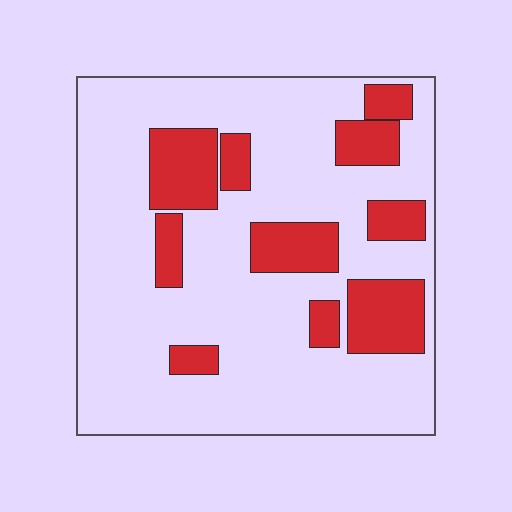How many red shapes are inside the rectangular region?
10.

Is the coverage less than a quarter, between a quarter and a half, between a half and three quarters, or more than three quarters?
Less than a quarter.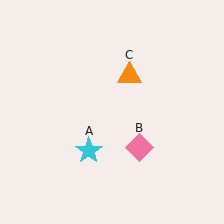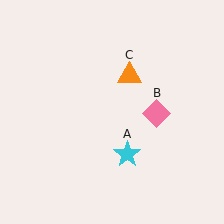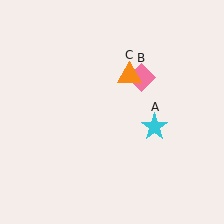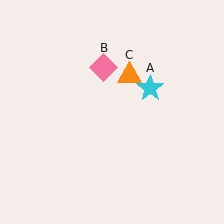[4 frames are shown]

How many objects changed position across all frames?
2 objects changed position: cyan star (object A), pink diamond (object B).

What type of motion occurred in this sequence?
The cyan star (object A), pink diamond (object B) rotated counterclockwise around the center of the scene.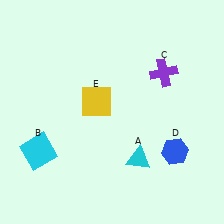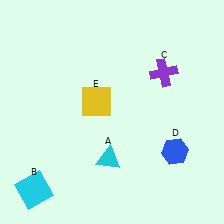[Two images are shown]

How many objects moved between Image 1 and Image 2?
2 objects moved between the two images.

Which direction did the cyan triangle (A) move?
The cyan triangle (A) moved left.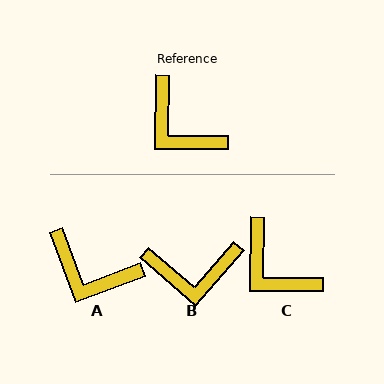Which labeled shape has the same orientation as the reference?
C.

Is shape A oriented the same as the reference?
No, it is off by about 21 degrees.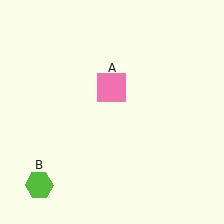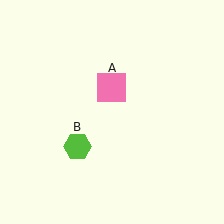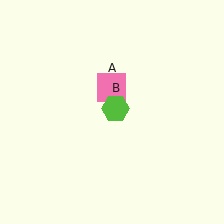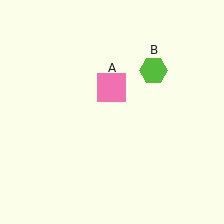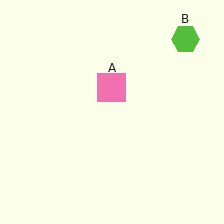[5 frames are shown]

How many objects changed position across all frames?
1 object changed position: lime hexagon (object B).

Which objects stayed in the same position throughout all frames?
Pink square (object A) remained stationary.